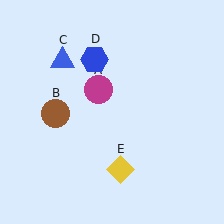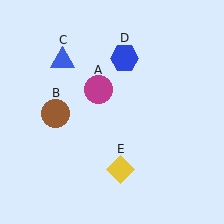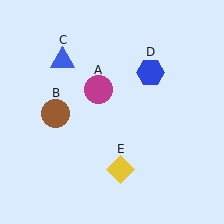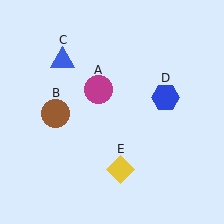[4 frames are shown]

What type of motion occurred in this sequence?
The blue hexagon (object D) rotated clockwise around the center of the scene.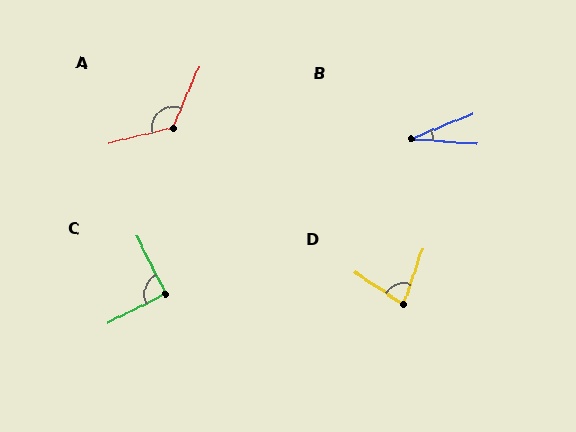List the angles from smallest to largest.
B (27°), D (75°), C (90°), A (126°).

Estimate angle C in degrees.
Approximately 90 degrees.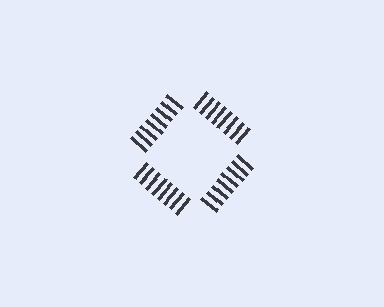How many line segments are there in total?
32 — 8 along each of the 4 edges.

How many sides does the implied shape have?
4 sides — the line-ends trace a square.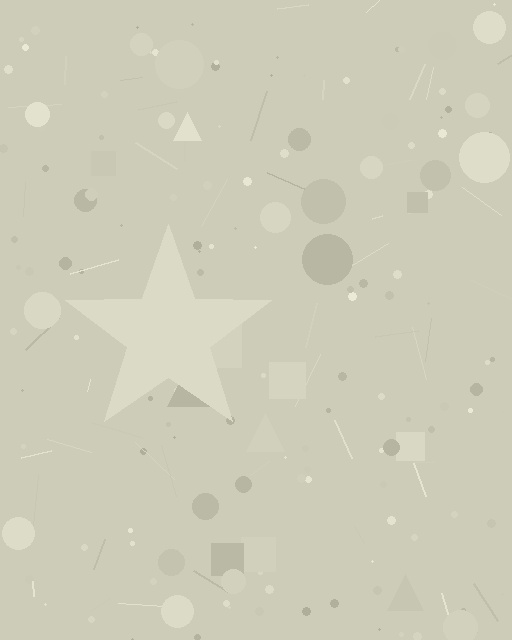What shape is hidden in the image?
A star is hidden in the image.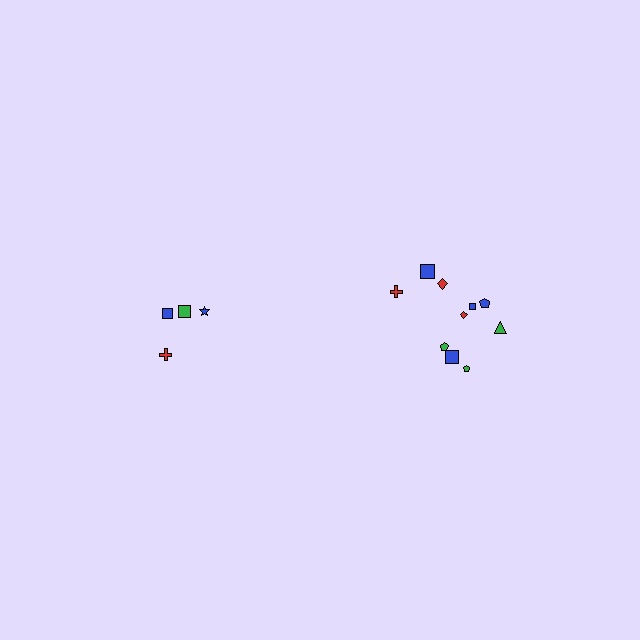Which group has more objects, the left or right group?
The right group.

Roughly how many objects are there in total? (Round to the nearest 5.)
Roughly 15 objects in total.